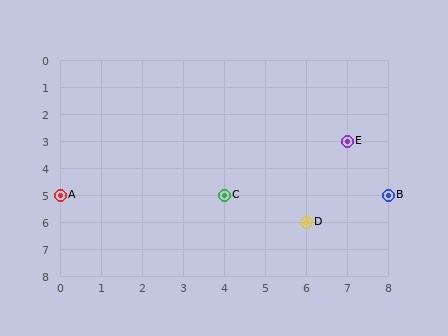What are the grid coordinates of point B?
Point B is at grid coordinates (8, 5).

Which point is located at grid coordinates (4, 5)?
Point C is at (4, 5).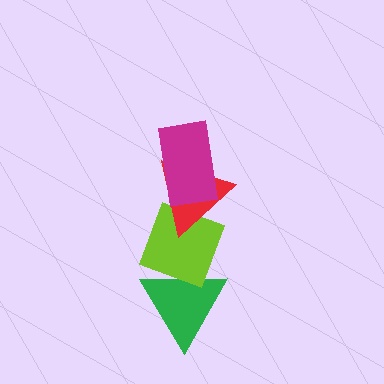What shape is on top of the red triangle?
The magenta rectangle is on top of the red triangle.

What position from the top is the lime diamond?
The lime diamond is 3rd from the top.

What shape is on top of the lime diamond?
The red triangle is on top of the lime diamond.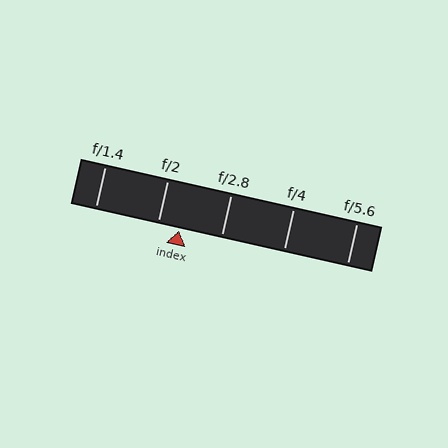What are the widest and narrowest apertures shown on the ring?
The widest aperture shown is f/1.4 and the narrowest is f/5.6.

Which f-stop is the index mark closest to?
The index mark is closest to f/2.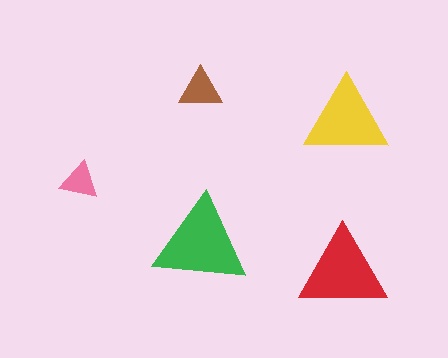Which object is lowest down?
The red triangle is bottommost.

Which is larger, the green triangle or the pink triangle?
The green one.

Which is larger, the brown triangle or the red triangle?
The red one.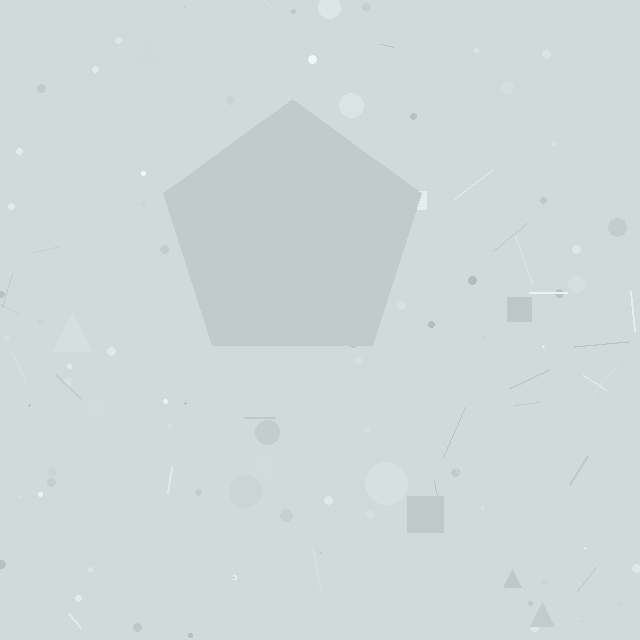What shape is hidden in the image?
A pentagon is hidden in the image.